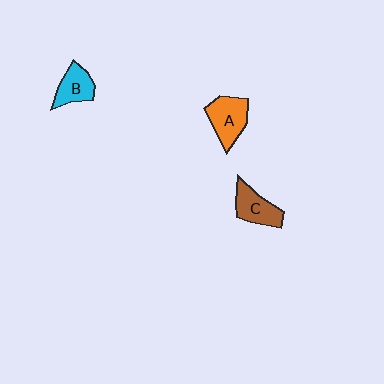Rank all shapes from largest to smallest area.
From largest to smallest: A (orange), C (brown), B (cyan).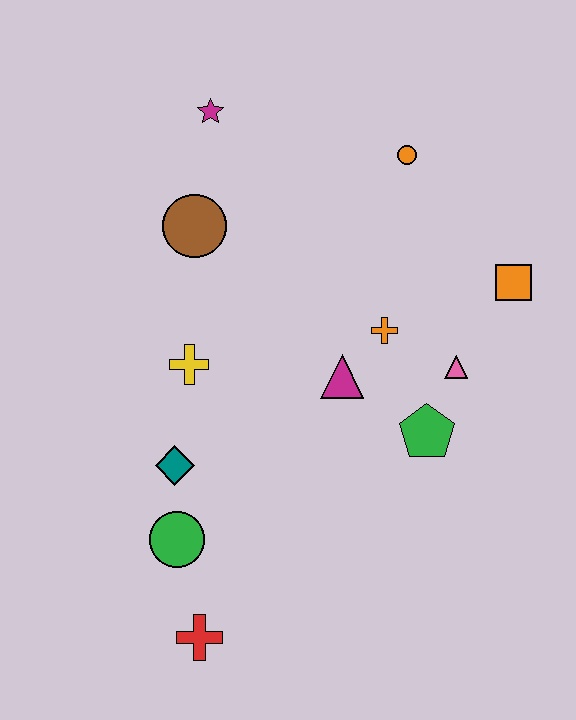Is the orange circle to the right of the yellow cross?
Yes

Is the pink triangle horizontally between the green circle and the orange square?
Yes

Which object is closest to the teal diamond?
The green circle is closest to the teal diamond.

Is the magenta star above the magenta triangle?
Yes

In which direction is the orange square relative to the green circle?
The orange square is to the right of the green circle.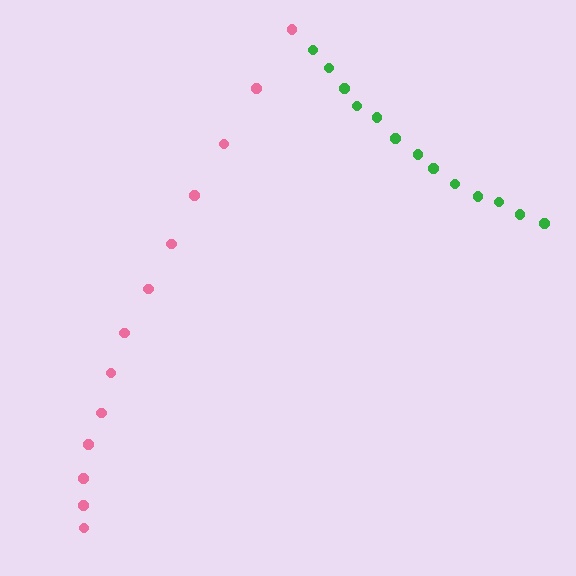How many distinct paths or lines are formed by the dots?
There are 2 distinct paths.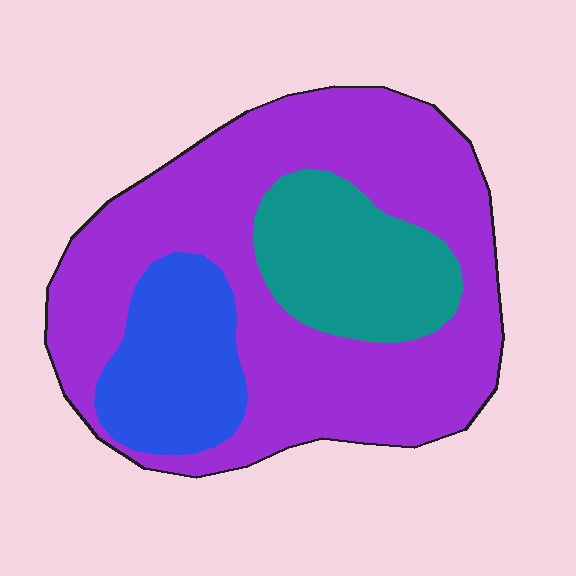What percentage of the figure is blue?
Blue takes up about one sixth (1/6) of the figure.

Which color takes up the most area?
Purple, at roughly 65%.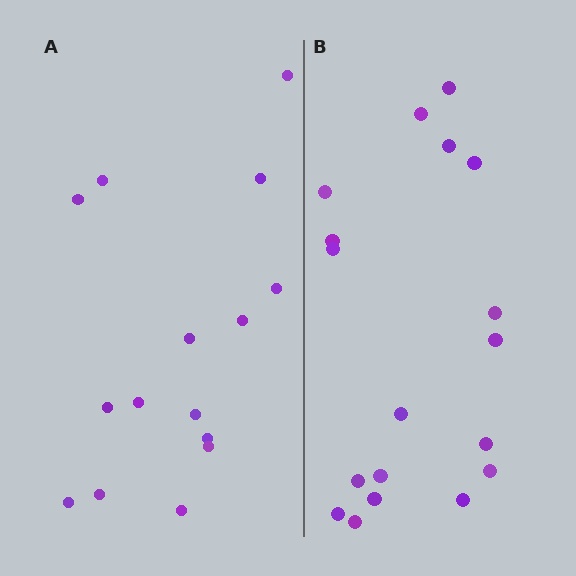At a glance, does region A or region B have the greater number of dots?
Region B (the right region) has more dots.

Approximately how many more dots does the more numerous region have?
Region B has just a few more — roughly 2 or 3 more dots than region A.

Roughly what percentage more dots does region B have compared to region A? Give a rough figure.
About 20% more.